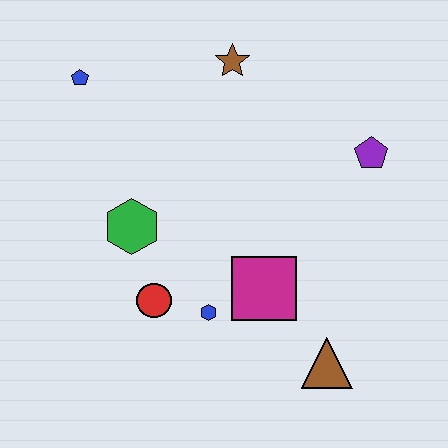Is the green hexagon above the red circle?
Yes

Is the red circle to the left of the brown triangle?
Yes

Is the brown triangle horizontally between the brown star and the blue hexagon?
No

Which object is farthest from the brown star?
The brown triangle is farthest from the brown star.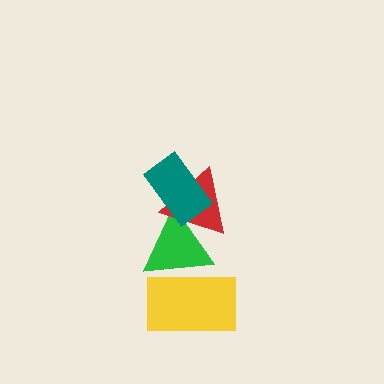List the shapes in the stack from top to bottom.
From top to bottom: the teal rectangle, the red triangle, the green triangle, the yellow rectangle.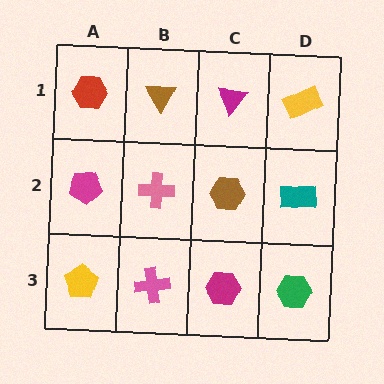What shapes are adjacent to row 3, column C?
A brown hexagon (row 2, column C), a pink cross (row 3, column B), a green hexagon (row 3, column D).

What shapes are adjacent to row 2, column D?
A yellow rectangle (row 1, column D), a green hexagon (row 3, column D), a brown hexagon (row 2, column C).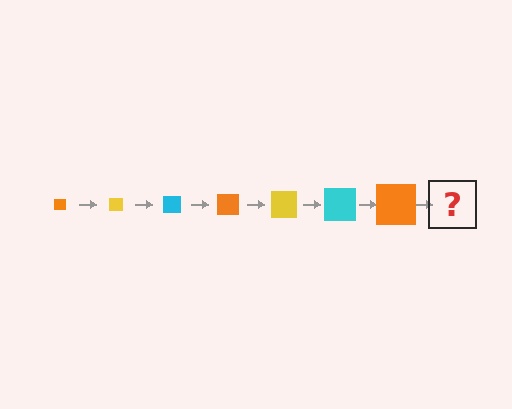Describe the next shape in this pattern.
It should be a yellow square, larger than the previous one.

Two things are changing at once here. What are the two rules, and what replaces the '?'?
The two rules are that the square grows larger each step and the color cycles through orange, yellow, and cyan. The '?' should be a yellow square, larger than the previous one.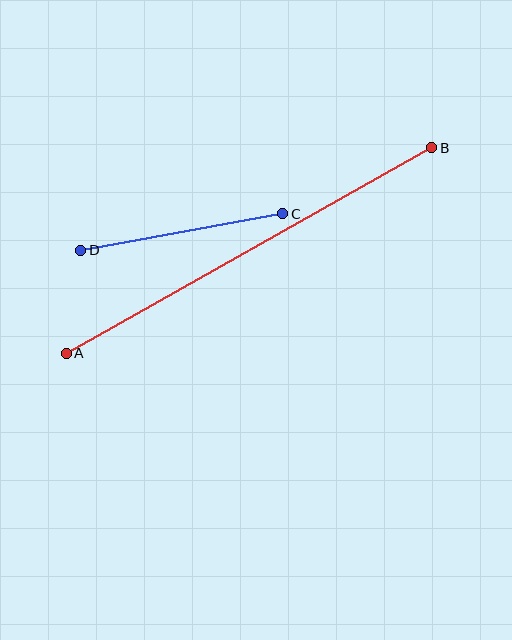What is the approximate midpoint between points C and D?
The midpoint is at approximately (182, 232) pixels.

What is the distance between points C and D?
The distance is approximately 205 pixels.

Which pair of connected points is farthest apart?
Points A and B are farthest apart.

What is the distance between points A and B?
The distance is approximately 419 pixels.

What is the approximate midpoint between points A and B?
The midpoint is at approximately (249, 250) pixels.